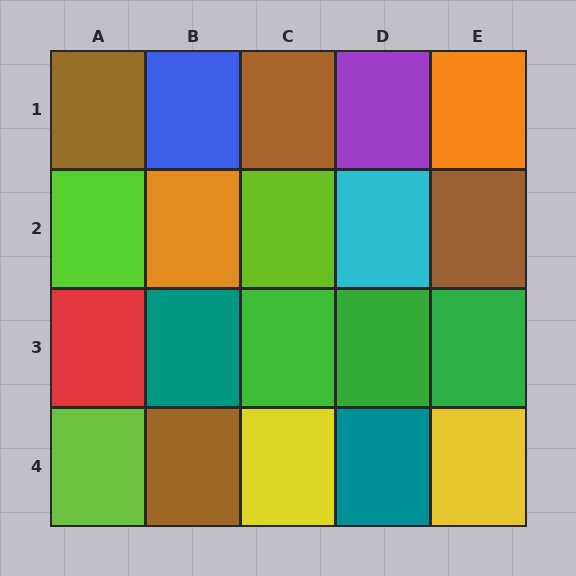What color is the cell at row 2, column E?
Brown.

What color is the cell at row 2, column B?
Orange.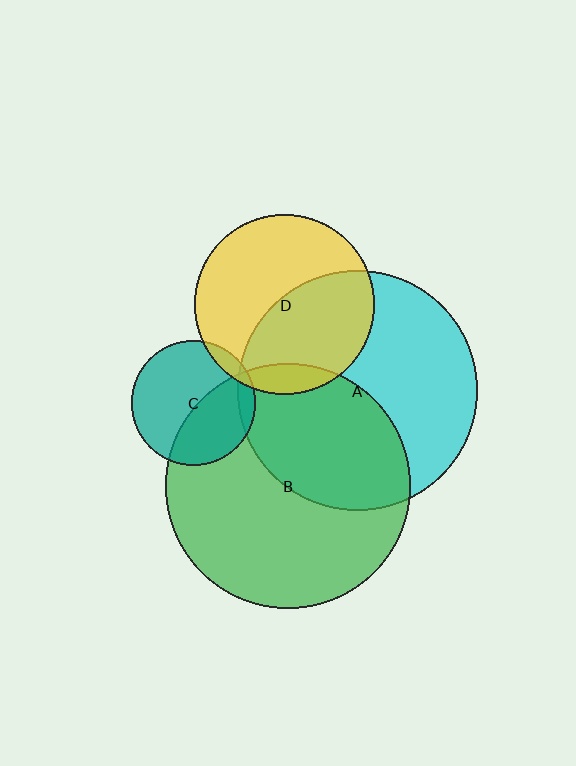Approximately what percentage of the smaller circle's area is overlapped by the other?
Approximately 45%.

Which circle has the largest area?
Circle B (green).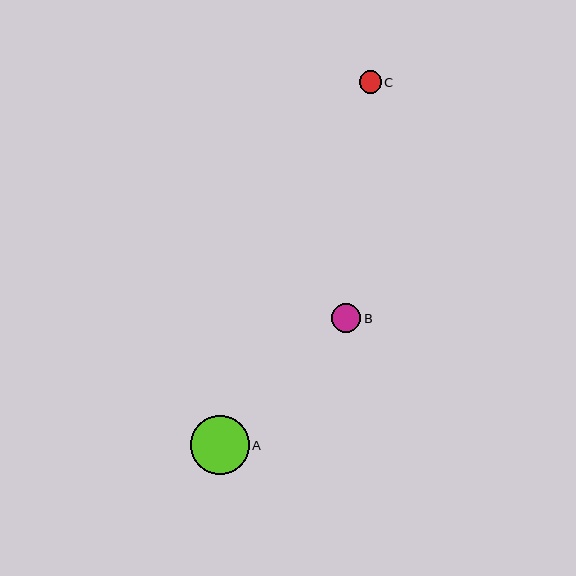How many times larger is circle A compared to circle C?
Circle A is approximately 2.6 times the size of circle C.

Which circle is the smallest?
Circle C is the smallest with a size of approximately 22 pixels.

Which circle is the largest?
Circle A is the largest with a size of approximately 59 pixels.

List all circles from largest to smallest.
From largest to smallest: A, B, C.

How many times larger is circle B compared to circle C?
Circle B is approximately 1.3 times the size of circle C.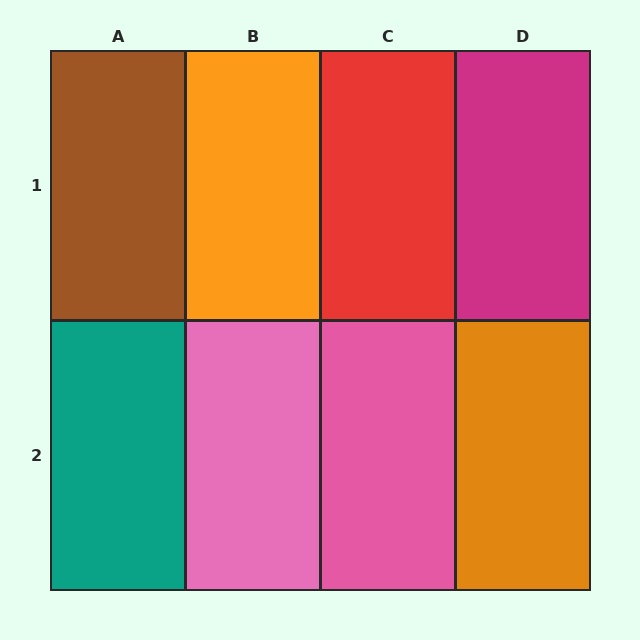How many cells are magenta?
1 cell is magenta.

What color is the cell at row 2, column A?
Teal.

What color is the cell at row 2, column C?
Pink.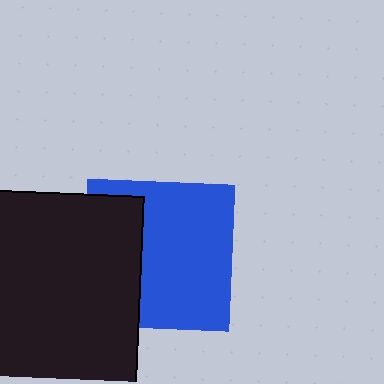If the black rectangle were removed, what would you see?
You would see the complete blue square.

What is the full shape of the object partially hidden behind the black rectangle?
The partially hidden object is a blue square.